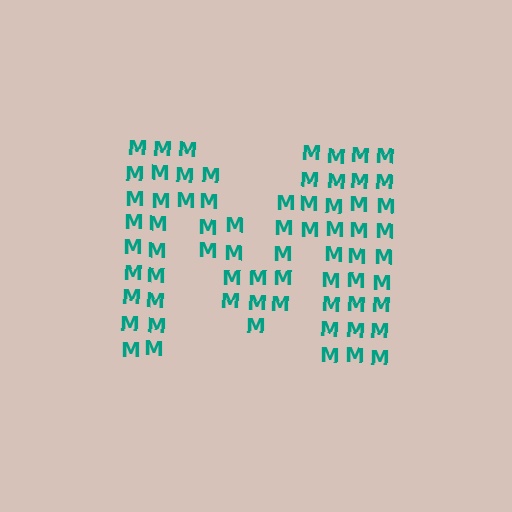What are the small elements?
The small elements are letter M's.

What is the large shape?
The large shape is the letter M.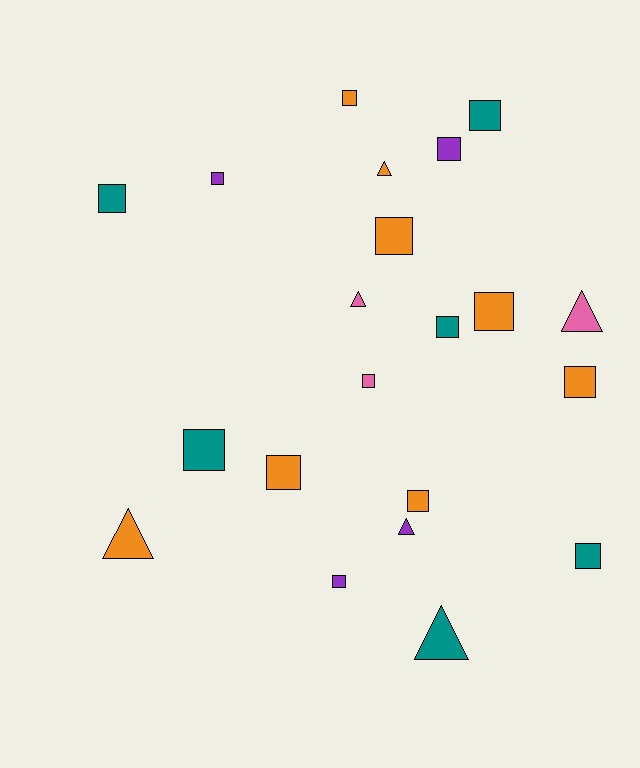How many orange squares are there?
There are 6 orange squares.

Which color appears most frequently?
Orange, with 8 objects.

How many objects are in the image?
There are 21 objects.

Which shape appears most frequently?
Square, with 15 objects.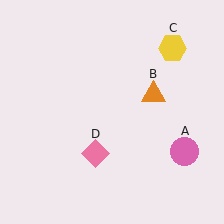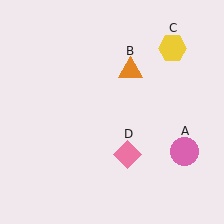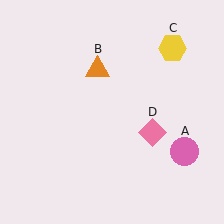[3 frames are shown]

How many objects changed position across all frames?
2 objects changed position: orange triangle (object B), pink diamond (object D).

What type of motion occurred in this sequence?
The orange triangle (object B), pink diamond (object D) rotated counterclockwise around the center of the scene.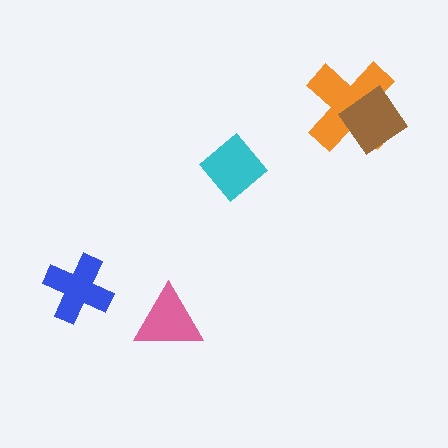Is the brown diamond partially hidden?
No, no other shape covers it.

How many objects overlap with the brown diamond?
1 object overlaps with the brown diamond.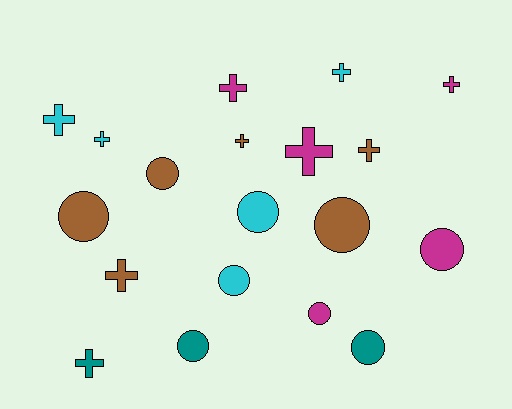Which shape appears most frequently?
Cross, with 10 objects.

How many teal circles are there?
There are 2 teal circles.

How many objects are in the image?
There are 19 objects.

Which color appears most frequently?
Brown, with 6 objects.